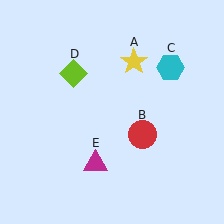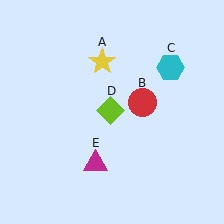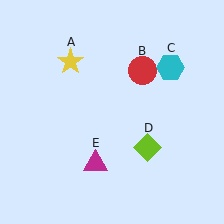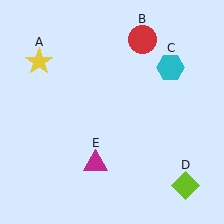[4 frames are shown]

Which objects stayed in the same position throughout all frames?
Cyan hexagon (object C) and magenta triangle (object E) remained stationary.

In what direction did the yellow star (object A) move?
The yellow star (object A) moved left.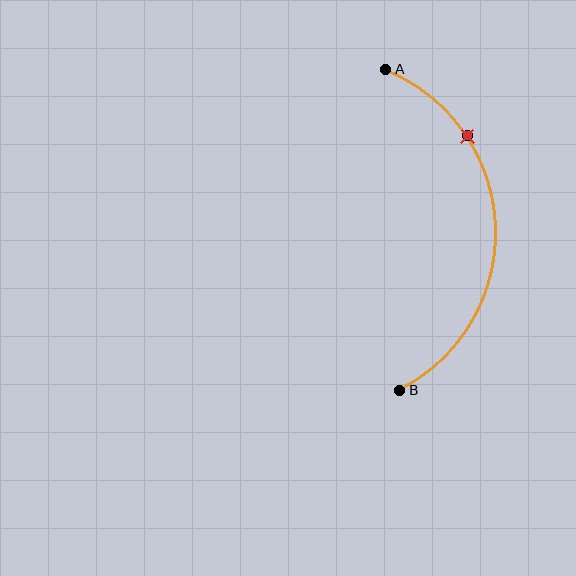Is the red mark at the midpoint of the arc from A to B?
No. The red mark lies on the arc but is closer to endpoint A. The arc midpoint would be at the point on the curve equidistant along the arc from both A and B.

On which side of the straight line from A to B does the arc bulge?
The arc bulges to the right of the straight line connecting A and B.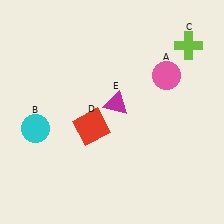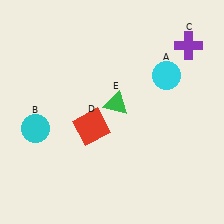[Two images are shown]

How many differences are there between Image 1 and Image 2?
There are 3 differences between the two images.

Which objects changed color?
A changed from pink to cyan. C changed from lime to purple. E changed from magenta to green.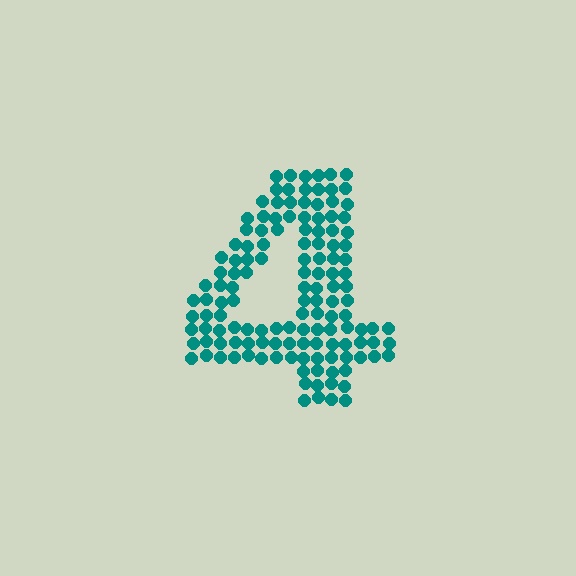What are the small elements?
The small elements are circles.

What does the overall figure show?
The overall figure shows the digit 4.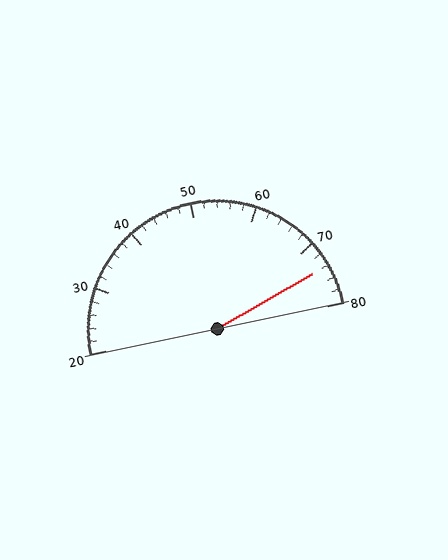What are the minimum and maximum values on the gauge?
The gauge ranges from 20 to 80.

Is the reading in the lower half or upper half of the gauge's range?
The reading is in the upper half of the range (20 to 80).